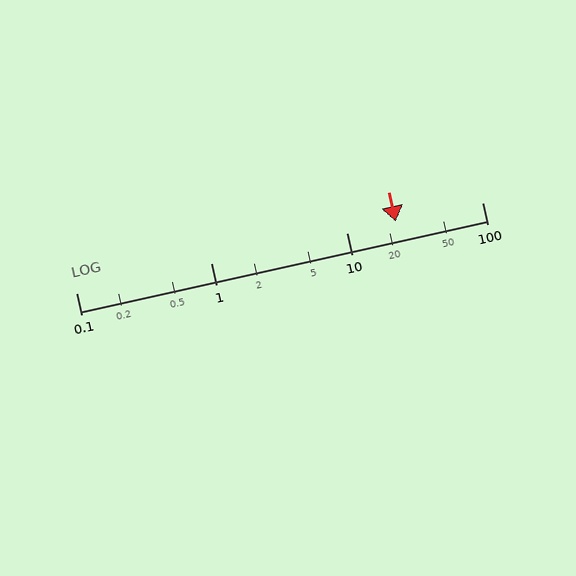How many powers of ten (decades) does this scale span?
The scale spans 3 decades, from 0.1 to 100.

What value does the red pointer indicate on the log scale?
The pointer indicates approximately 23.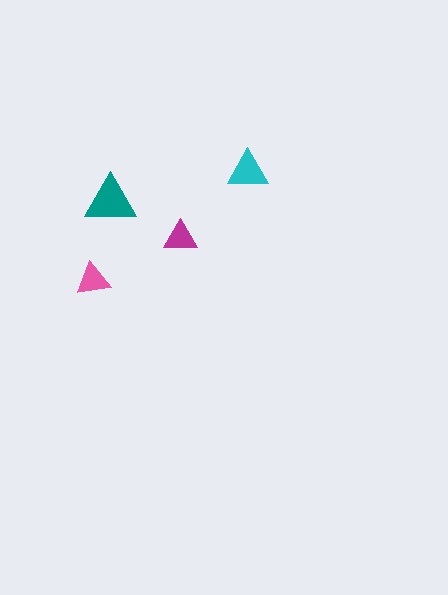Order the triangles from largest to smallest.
the teal one, the cyan one, the pink one, the magenta one.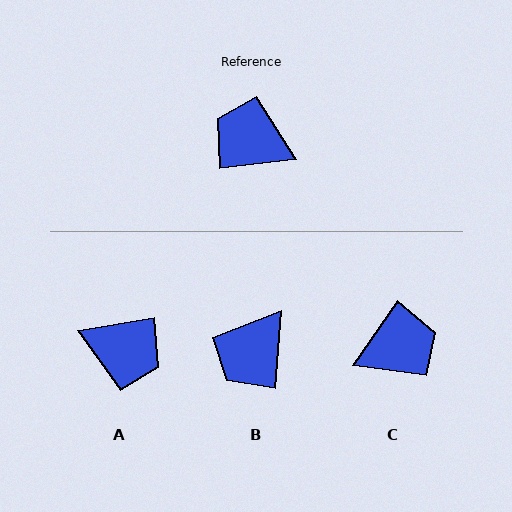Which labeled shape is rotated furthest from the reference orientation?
A, about 177 degrees away.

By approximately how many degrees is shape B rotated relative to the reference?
Approximately 79 degrees counter-clockwise.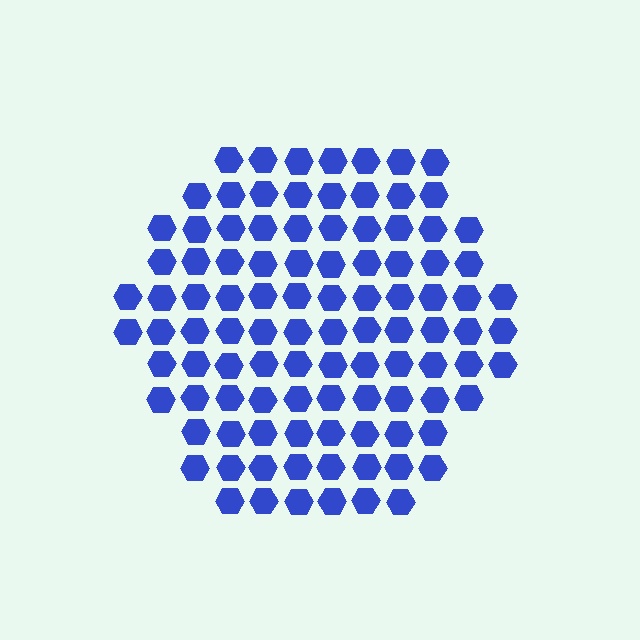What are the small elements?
The small elements are hexagons.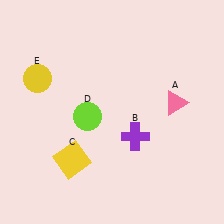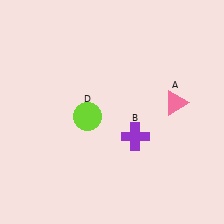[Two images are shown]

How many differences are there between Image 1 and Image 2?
There are 2 differences between the two images.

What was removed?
The yellow circle (E), the yellow square (C) were removed in Image 2.